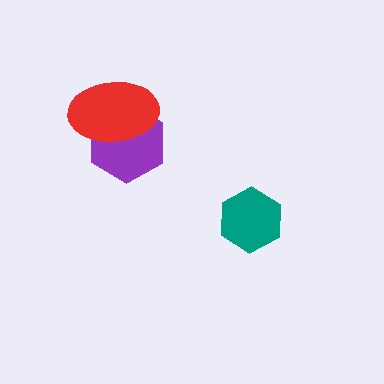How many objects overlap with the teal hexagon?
0 objects overlap with the teal hexagon.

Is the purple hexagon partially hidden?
Yes, it is partially covered by another shape.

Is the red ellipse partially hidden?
No, no other shape covers it.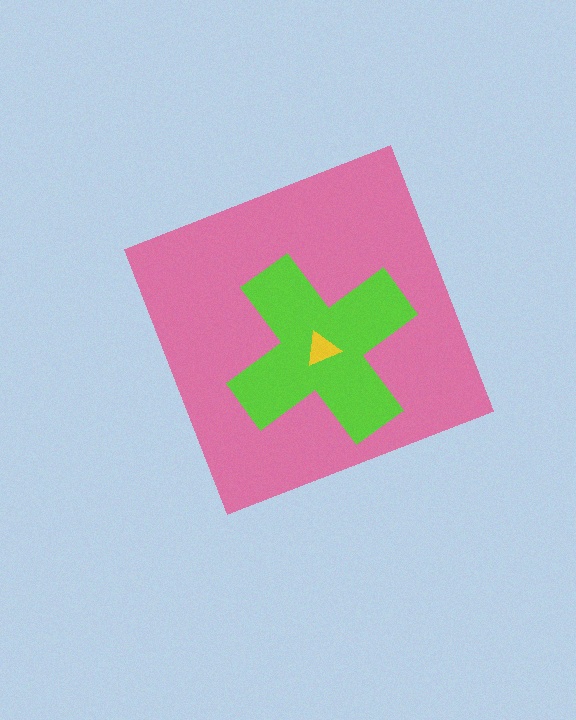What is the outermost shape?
The pink diamond.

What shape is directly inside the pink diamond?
The lime cross.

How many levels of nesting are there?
3.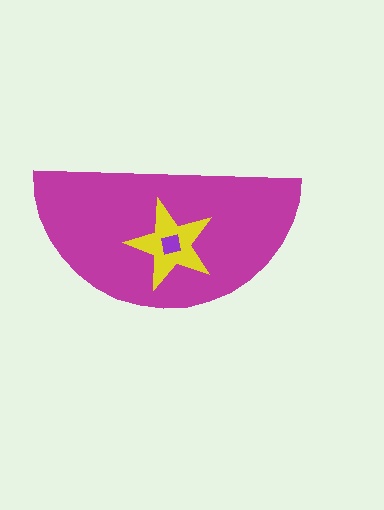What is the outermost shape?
The magenta semicircle.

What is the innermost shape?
The purple square.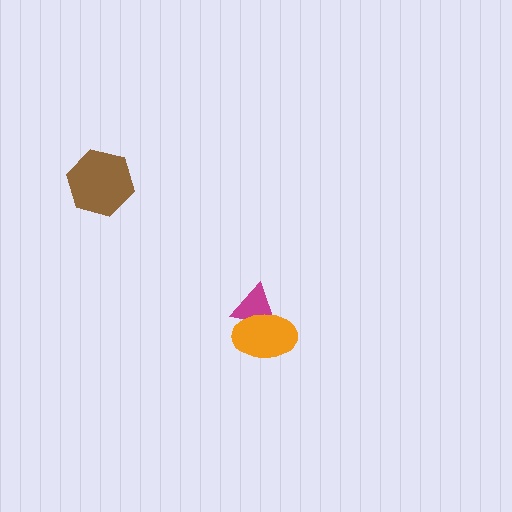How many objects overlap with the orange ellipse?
1 object overlaps with the orange ellipse.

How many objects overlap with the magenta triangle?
1 object overlaps with the magenta triangle.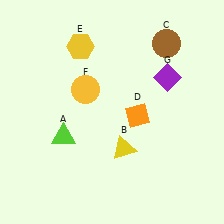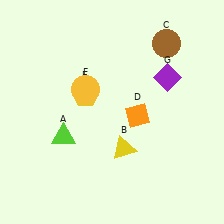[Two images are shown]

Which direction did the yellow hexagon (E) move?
The yellow hexagon (E) moved down.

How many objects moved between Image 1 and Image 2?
1 object moved between the two images.